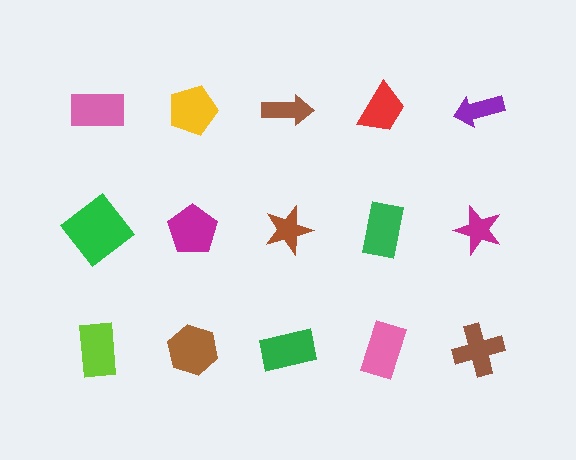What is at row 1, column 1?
A pink rectangle.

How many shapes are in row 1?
5 shapes.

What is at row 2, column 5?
A magenta star.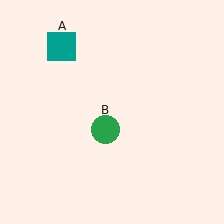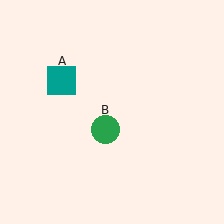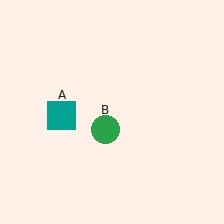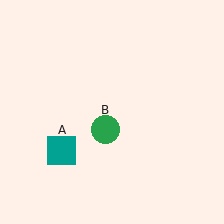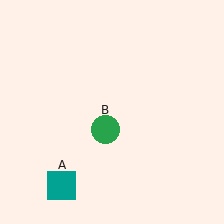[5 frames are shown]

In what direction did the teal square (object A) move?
The teal square (object A) moved down.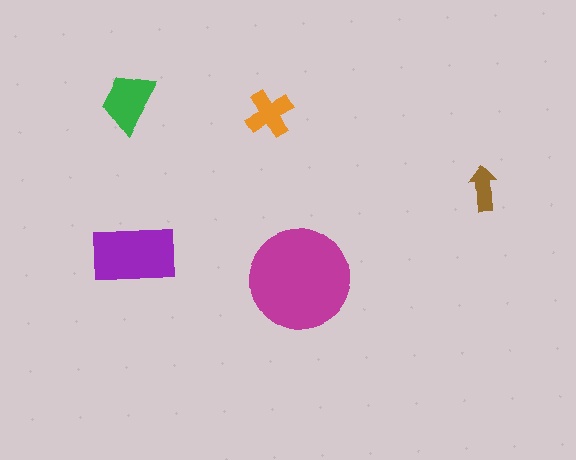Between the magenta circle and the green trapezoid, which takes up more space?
The magenta circle.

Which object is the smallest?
The brown arrow.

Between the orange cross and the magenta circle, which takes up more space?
The magenta circle.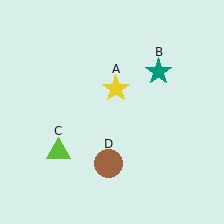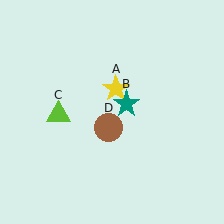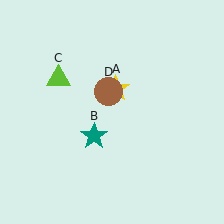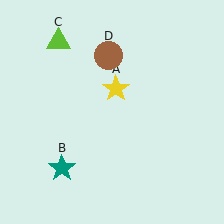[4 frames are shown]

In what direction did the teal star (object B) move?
The teal star (object B) moved down and to the left.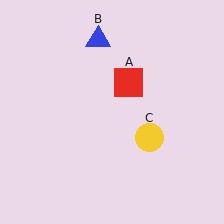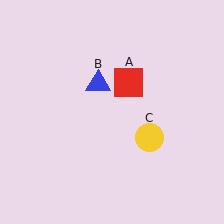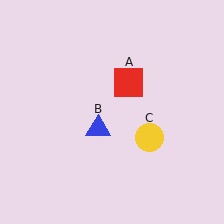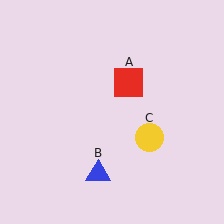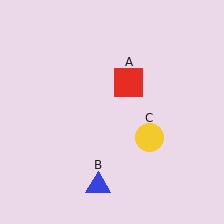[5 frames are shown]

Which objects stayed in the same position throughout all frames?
Red square (object A) and yellow circle (object C) remained stationary.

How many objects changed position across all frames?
1 object changed position: blue triangle (object B).